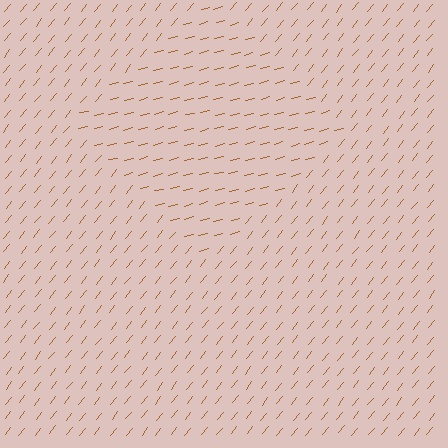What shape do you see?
I see a diamond.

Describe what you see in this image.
The image is filled with small brown line segments. A diamond region in the image has lines oriented differently from the surrounding lines, creating a visible texture boundary.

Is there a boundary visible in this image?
Yes, there is a texture boundary formed by a change in line orientation.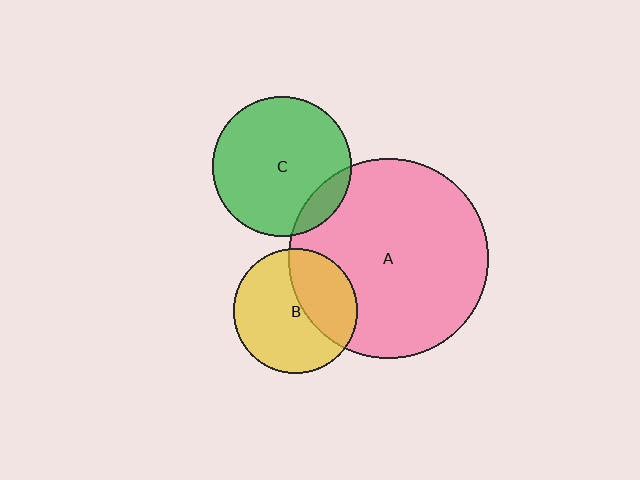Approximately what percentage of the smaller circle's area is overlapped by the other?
Approximately 35%.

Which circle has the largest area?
Circle A (pink).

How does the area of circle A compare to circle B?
Approximately 2.6 times.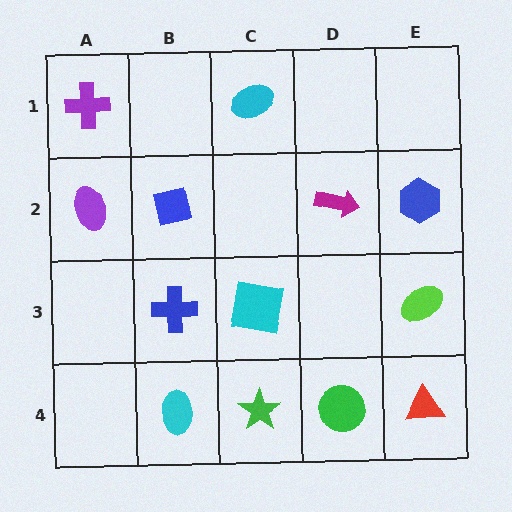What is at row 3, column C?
A cyan square.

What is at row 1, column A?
A purple cross.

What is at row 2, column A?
A purple ellipse.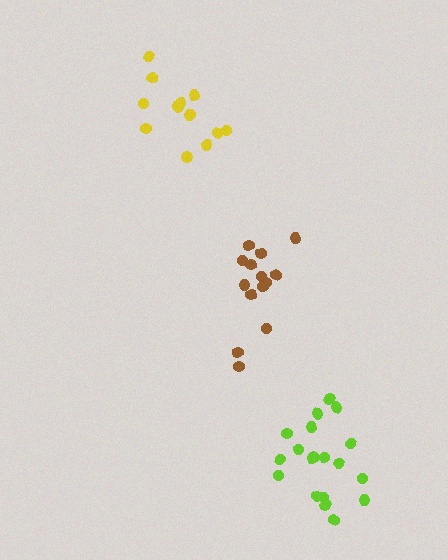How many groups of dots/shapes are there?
There are 3 groups.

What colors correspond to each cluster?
The clusters are colored: brown, yellow, lime.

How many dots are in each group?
Group 1: 14 dots, Group 2: 13 dots, Group 3: 19 dots (46 total).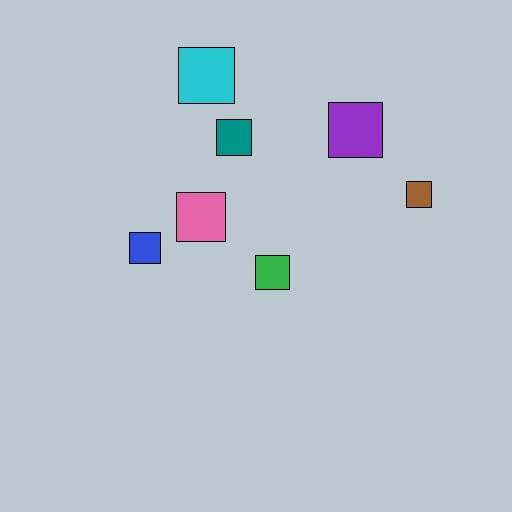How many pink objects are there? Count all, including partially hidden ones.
There is 1 pink object.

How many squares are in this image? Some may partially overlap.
There are 7 squares.